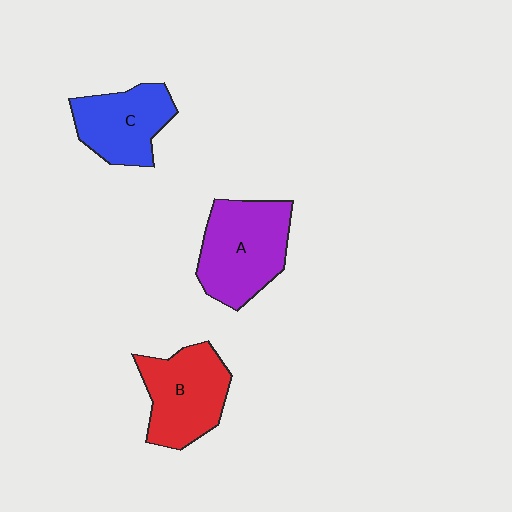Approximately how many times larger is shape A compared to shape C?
Approximately 1.3 times.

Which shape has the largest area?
Shape A (purple).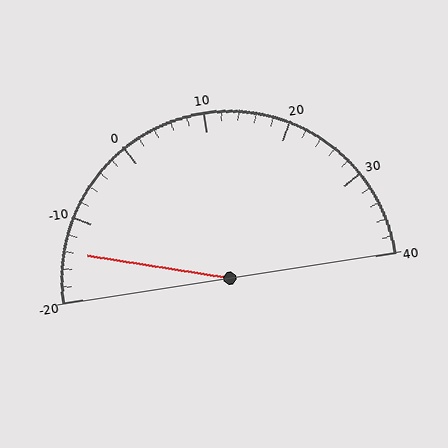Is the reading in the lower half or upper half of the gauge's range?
The reading is in the lower half of the range (-20 to 40).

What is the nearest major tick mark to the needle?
The nearest major tick mark is -10.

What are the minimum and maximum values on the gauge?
The gauge ranges from -20 to 40.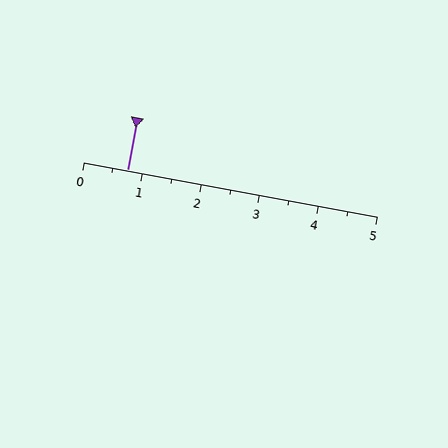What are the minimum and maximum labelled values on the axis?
The axis runs from 0 to 5.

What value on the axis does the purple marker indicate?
The marker indicates approximately 0.8.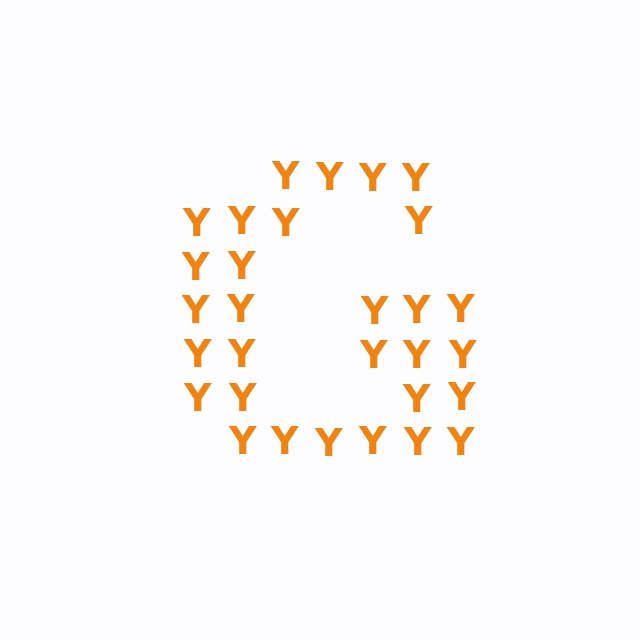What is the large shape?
The large shape is the letter G.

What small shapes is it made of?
It is made of small letter Y's.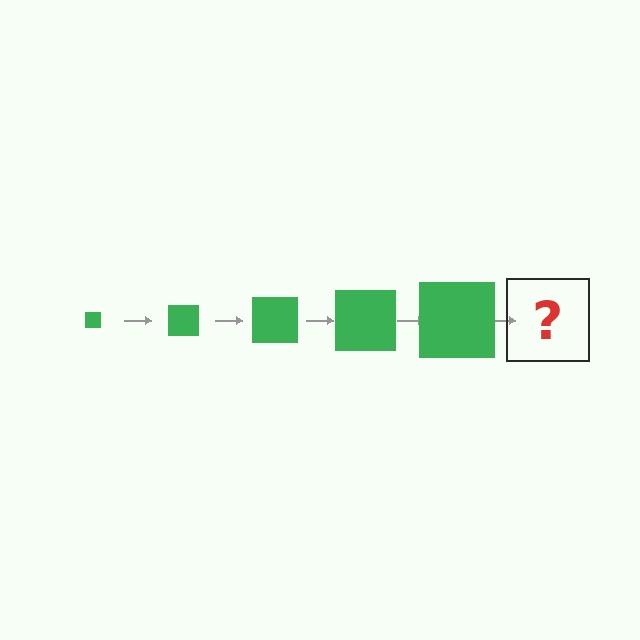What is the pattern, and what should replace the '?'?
The pattern is that the square gets progressively larger each step. The '?' should be a green square, larger than the previous one.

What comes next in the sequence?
The next element should be a green square, larger than the previous one.